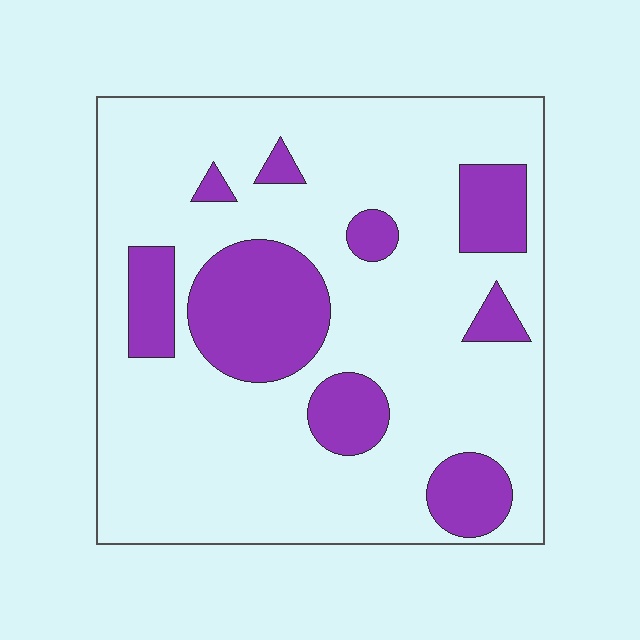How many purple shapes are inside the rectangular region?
9.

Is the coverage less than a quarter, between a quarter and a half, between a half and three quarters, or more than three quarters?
Less than a quarter.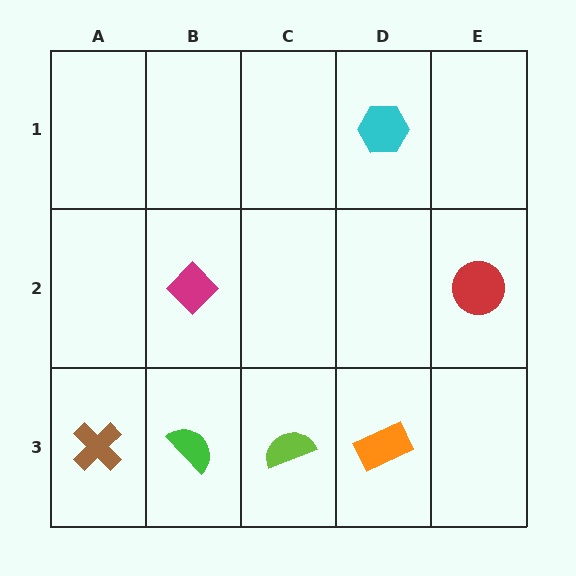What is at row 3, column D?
An orange rectangle.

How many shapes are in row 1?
1 shape.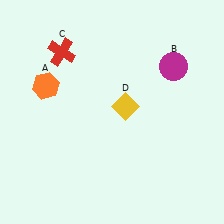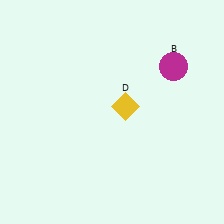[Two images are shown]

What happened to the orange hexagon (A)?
The orange hexagon (A) was removed in Image 2. It was in the top-left area of Image 1.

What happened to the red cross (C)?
The red cross (C) was removed in Image 2. It was in the top-left area of Image 1.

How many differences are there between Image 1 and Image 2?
There are 2 differences between the two images.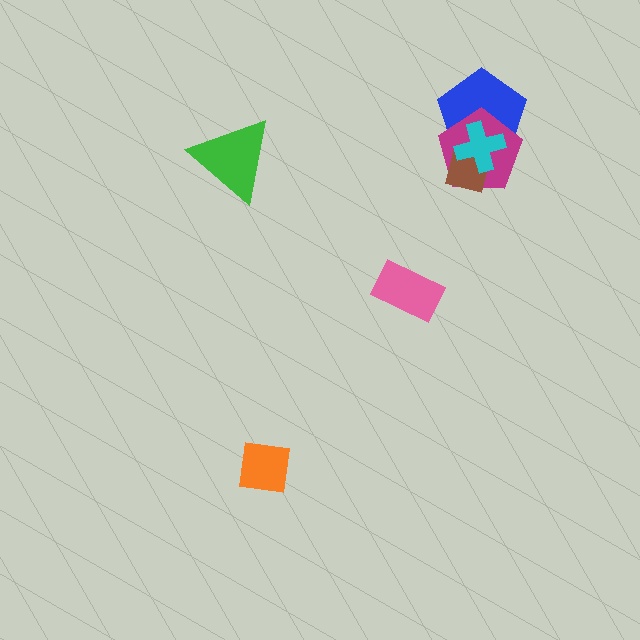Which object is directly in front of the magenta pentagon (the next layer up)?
The brown square is directly in front of the magenta pentagon.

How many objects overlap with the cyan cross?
3 objects overlap with the cyan cross.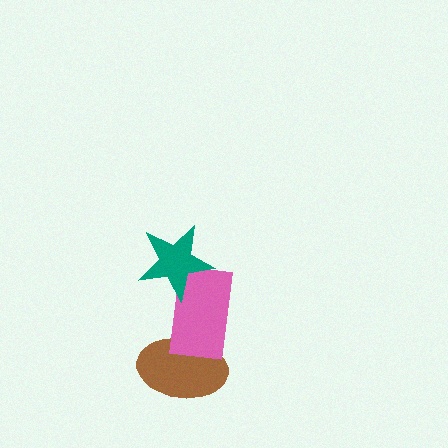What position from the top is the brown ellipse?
The brown ellipse is 3rd from the top.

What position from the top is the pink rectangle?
The pink rectangle is 2nd from the top.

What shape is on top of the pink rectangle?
The teal star is on top of the pink rectangle.